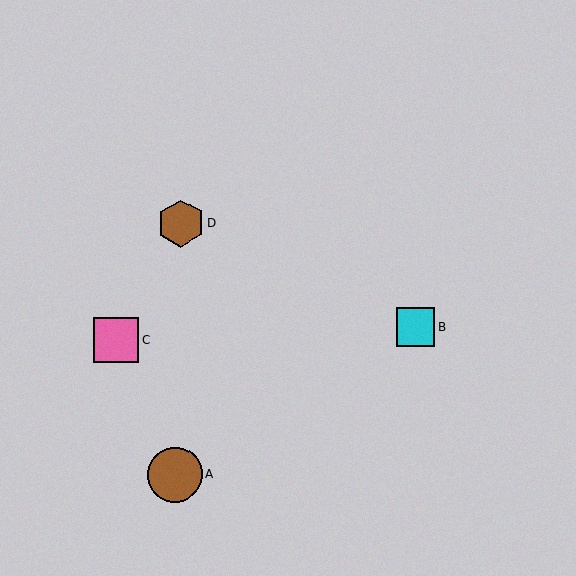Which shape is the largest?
The brown circle (labeled A) is the largest.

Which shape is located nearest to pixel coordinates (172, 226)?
The brown hexagon (labeled D) at (180, 223) is nearest to that location.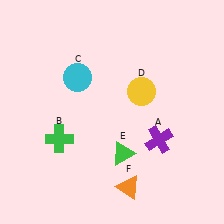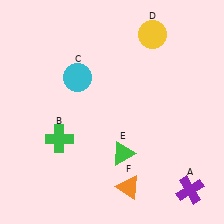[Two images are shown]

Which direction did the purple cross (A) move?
The purple cross (A) moved down.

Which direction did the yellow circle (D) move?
The yellow circle (D) moved up.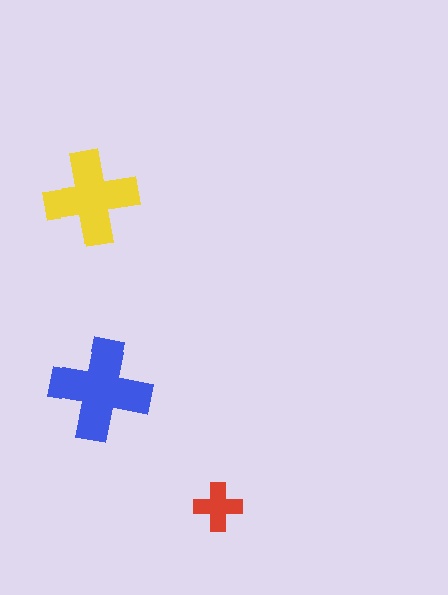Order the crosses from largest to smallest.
the blue one, the yellow one, the red one.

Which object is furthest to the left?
The yellow cross is leftmost.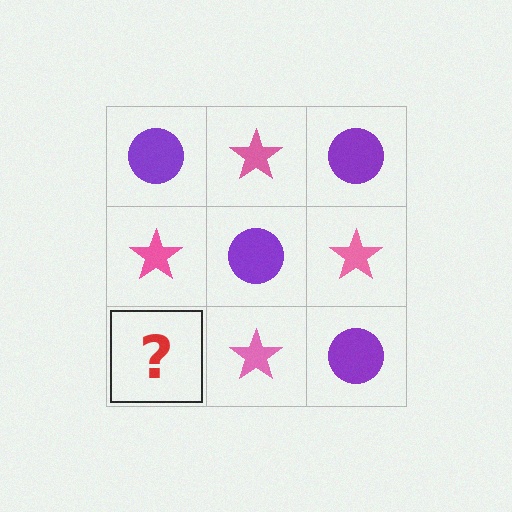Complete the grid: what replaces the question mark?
The question mark should be replaced with a purple circle.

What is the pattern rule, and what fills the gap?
The rule is that it alternates purple circle and pink star in a checkerboard pattern. The gap should be filled with a purple circle.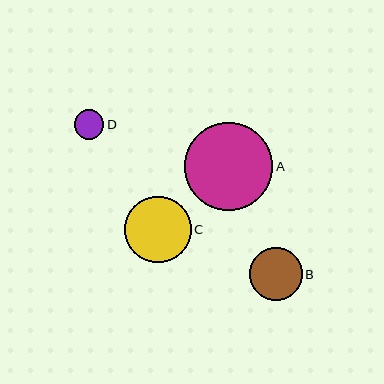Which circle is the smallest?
Circle D is the smallest with a size of approximately 30 pixels.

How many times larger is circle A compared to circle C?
Circle A is approximately 1.3 times the size of circle C.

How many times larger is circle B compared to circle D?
Circle B is approximately 1.8 times the size of circle D.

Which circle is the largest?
Circle A is the largest with a size of approximately 88 pixels.